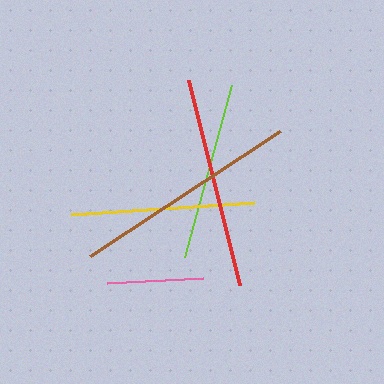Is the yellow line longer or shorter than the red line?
The red line is longer than the yellow line.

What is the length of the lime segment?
The lime segment is approximately 179 pixels long.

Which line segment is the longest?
The brown line is the longest at approximately 227 pixels.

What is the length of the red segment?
The red segment is approximately 211 pixels long.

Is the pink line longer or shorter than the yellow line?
The yellow line is longer than the pink line.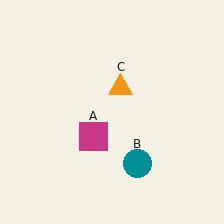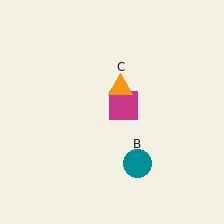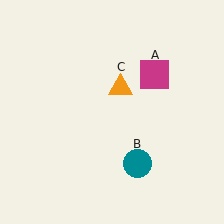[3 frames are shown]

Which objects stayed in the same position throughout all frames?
Teal circle (object B) and orange triangle (object C) remained stationary.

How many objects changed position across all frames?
1 object changed position: magenta square (object A).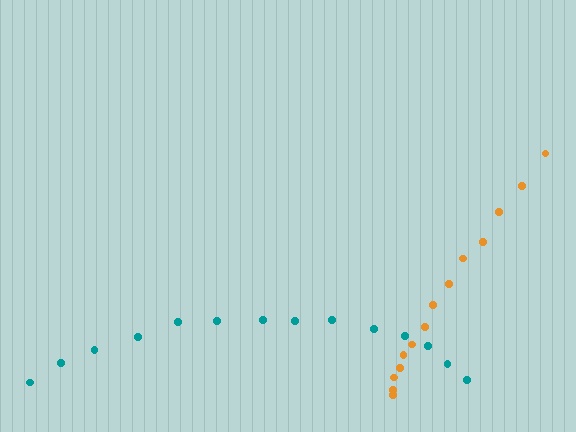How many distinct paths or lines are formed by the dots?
There are 2 distinct paths.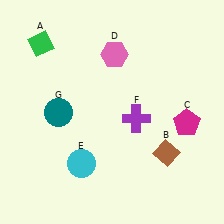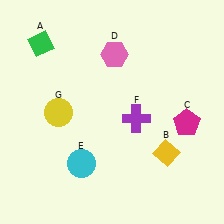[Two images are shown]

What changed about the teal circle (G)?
In Image 1, G is teal. In Image 2, it changed to yellow.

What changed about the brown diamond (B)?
In Image 1, B is brown. In Image 2, it changed to yellow.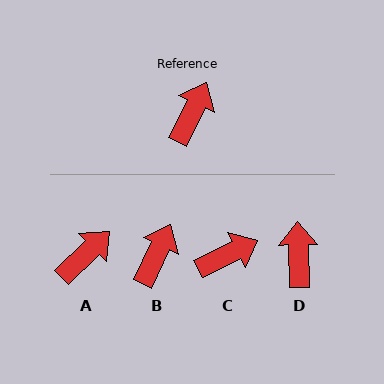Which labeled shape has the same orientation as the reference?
B.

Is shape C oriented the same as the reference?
No, it is off by about 38 degrees.